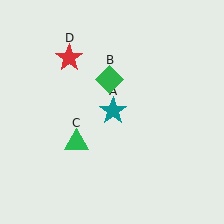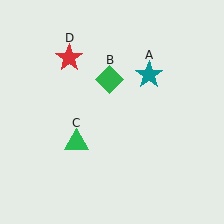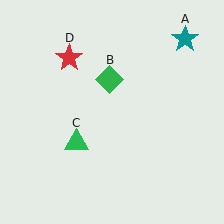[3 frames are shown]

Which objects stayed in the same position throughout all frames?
Green diamond (object B) and green triangle (object C) and red star (object D) remained stationary.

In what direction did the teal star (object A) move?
The teal star (object A) moved up and to the right.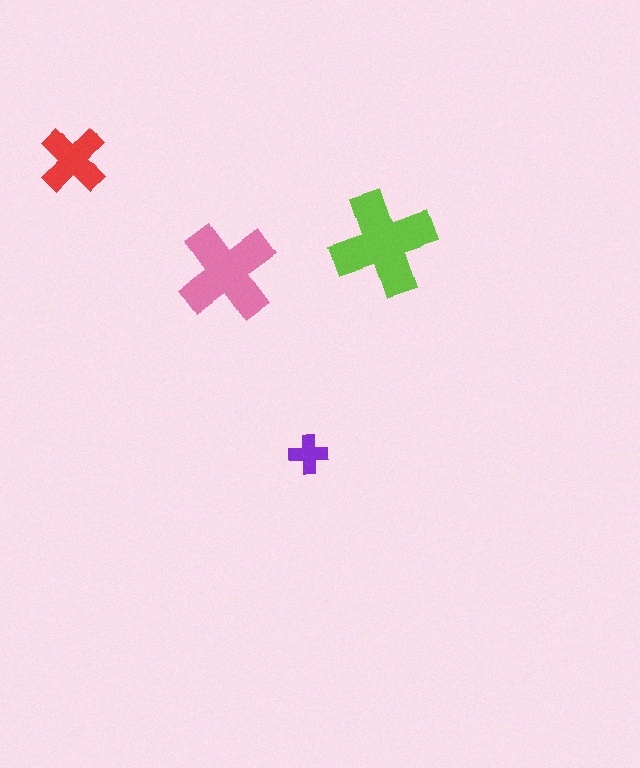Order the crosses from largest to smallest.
the lime one, the pink one, the red one, the purple one.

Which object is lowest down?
The purple cross is bottommost.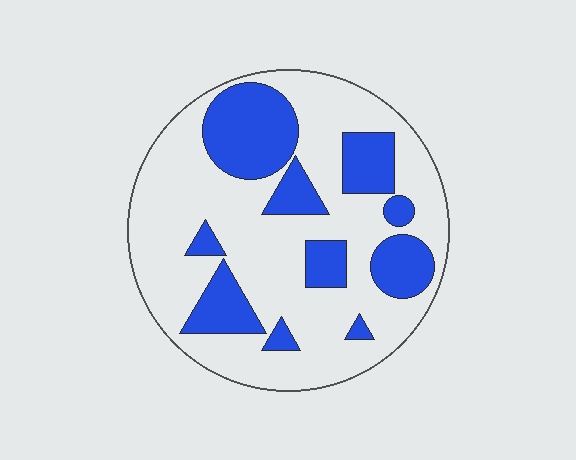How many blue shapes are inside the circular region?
10.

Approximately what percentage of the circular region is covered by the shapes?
Approximately 30%.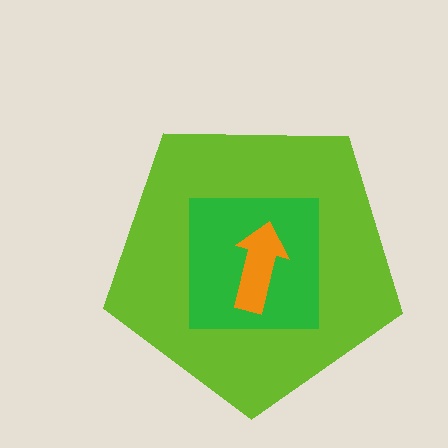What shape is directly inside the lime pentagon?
The green square.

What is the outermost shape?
The lime pentagon.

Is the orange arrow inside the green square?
Yes.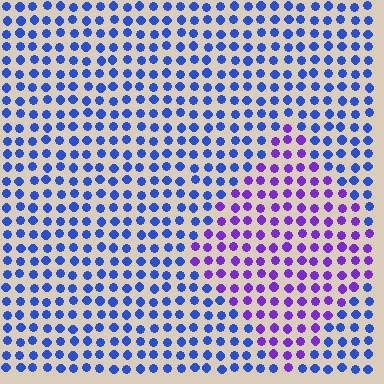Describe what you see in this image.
The image is filled with small blue elements in a uniform arrangement. A diamond-shaped region is visible where the elements are tinted to a slightly different hue, forming a subtle color boundary.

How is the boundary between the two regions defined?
The boundary is defined purely by a slight shift in hue (about 45 degrees). Spacing, size, and orientation are identical on both sides.